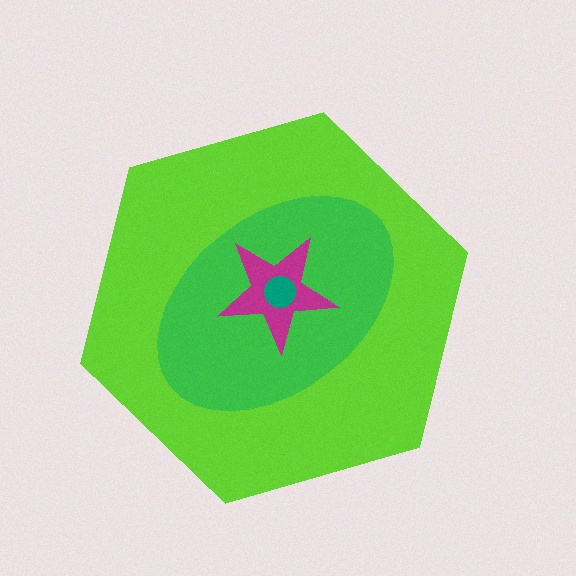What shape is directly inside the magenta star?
The teal circle.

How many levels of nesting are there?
4.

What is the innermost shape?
The teal circle.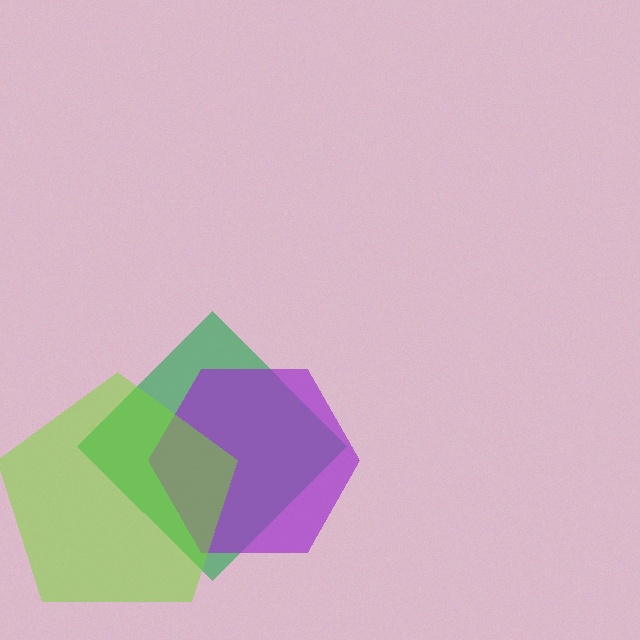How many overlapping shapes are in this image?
There are 3 overlapping shapes in the image.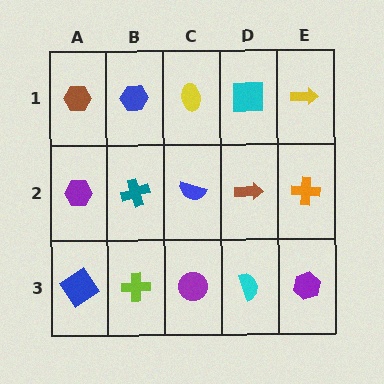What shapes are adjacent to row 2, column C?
A yellow ellipse (row 1, column C), a purple circle (row 3, column C), a teal cross (row 2, column B), a brown arrow (row 2, column D).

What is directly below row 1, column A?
A purple hexagon.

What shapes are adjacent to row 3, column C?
A blue semicircle (row 2, column C), a lime cross (row 3, column B), a cyan semicircle (row 3, column D).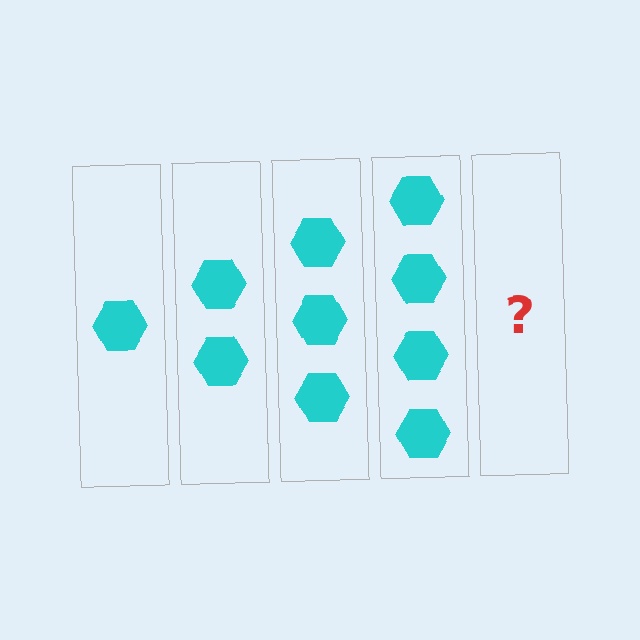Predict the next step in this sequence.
The next step is 5 hexagons.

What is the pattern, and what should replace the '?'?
The pattern is that each step adds one more hexagon. The '?' should be 5 hexagons.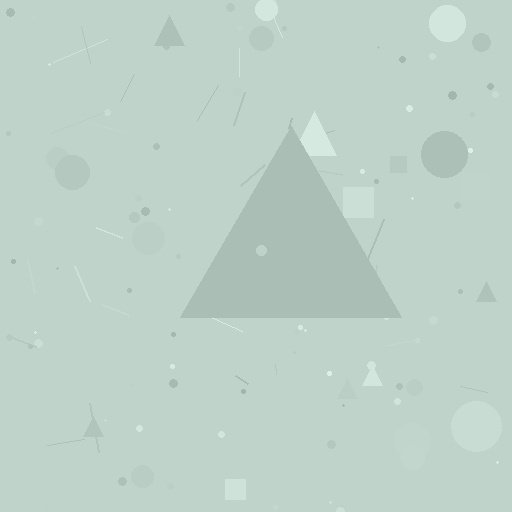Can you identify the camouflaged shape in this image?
The camouflaged shape is a triangle.